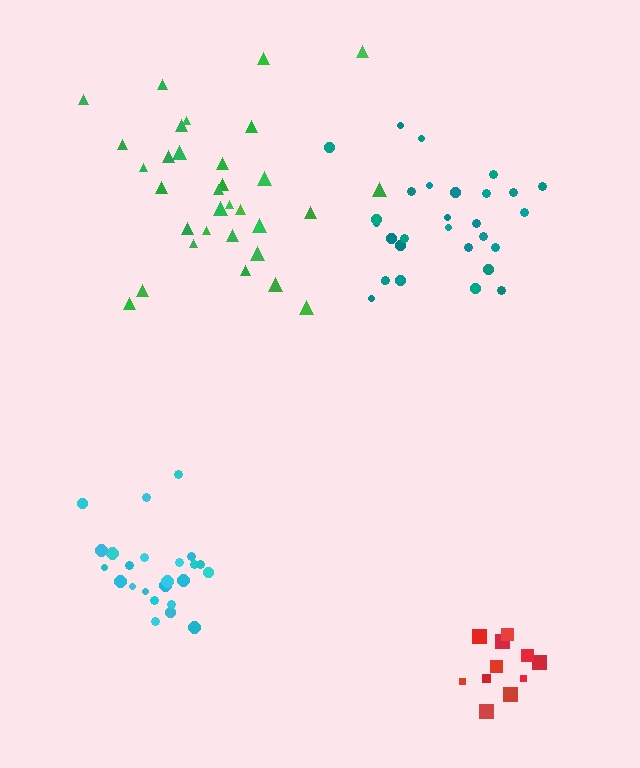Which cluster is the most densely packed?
Cyan.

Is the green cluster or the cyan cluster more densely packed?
Cyan.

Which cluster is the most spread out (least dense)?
Green.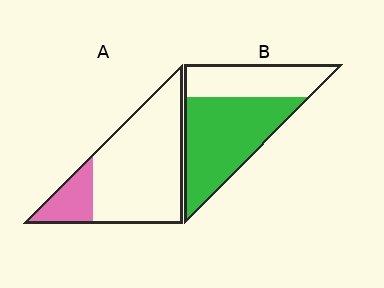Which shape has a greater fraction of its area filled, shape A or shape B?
Shape B.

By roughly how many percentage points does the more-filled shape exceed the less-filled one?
By roughly 45 percentage points (B over A).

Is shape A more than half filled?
No.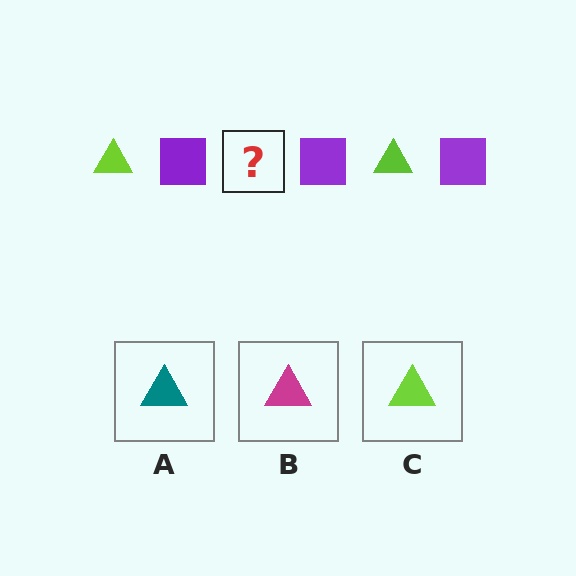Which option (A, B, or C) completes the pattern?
C.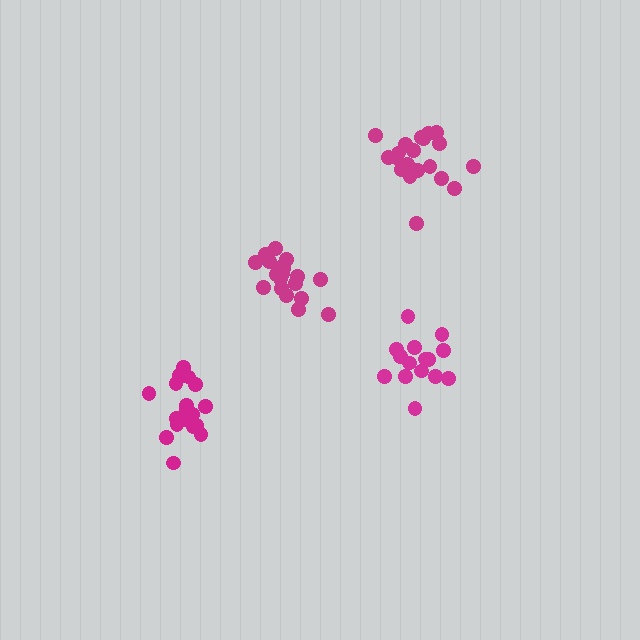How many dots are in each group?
Group 1: 20 dots, Group 2: 20 dots, Group 3: 20 dots, Group 4: 15 dots (75 total).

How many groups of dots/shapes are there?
There are 4 groups.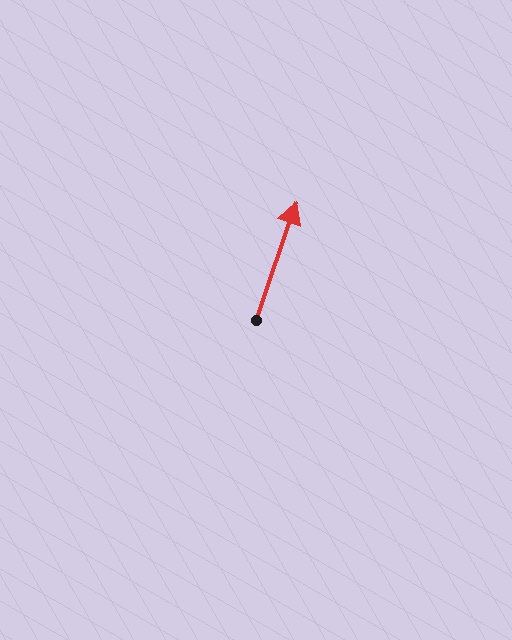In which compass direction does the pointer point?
North.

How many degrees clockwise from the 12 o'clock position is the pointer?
Approximately 19 degrees.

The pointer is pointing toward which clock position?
Roughly 1 o'clock.